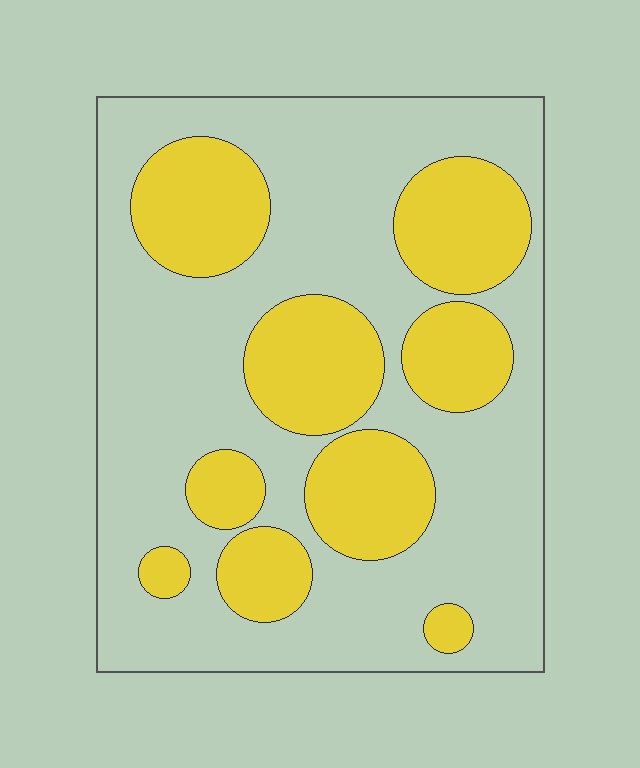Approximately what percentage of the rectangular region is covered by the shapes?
Approximately 35%.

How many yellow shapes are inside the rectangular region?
9.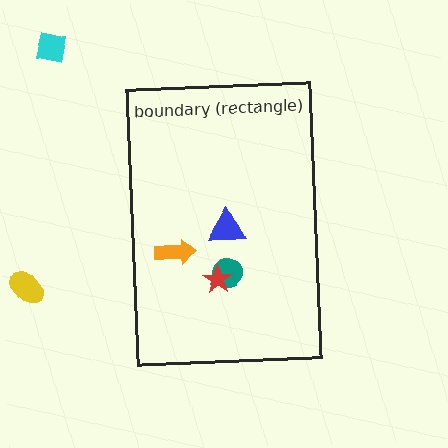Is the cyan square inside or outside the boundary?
Outside.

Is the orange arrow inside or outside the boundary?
Inside.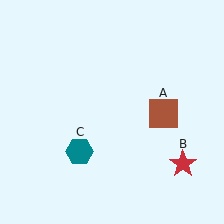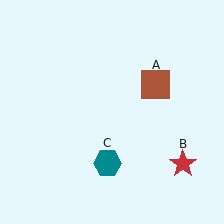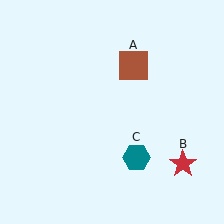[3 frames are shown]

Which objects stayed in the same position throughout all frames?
Red star (object B) remained stationary.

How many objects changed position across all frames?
2 objects changed position: brown square (object A), teal hexagon (object C).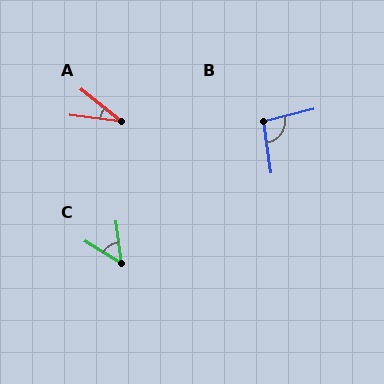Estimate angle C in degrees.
Approximately 52 degrees.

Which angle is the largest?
B, at approximately 95 degrees.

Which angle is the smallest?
A, at approximately 32 degrees.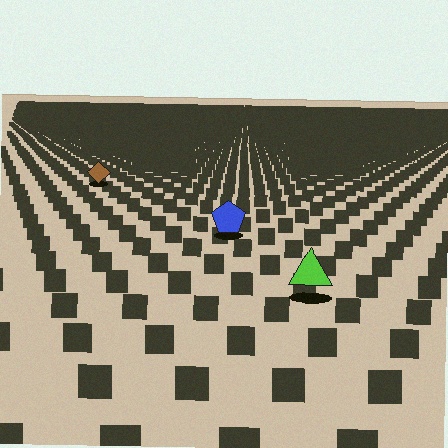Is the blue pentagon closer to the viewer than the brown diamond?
Yes. The blue pentagon is closer — you can tell from the texture gradient: the ground texture is coarser near it.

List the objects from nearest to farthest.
From nearest to farthest: the lime triangle, the blue pentagon, the brown diamond.